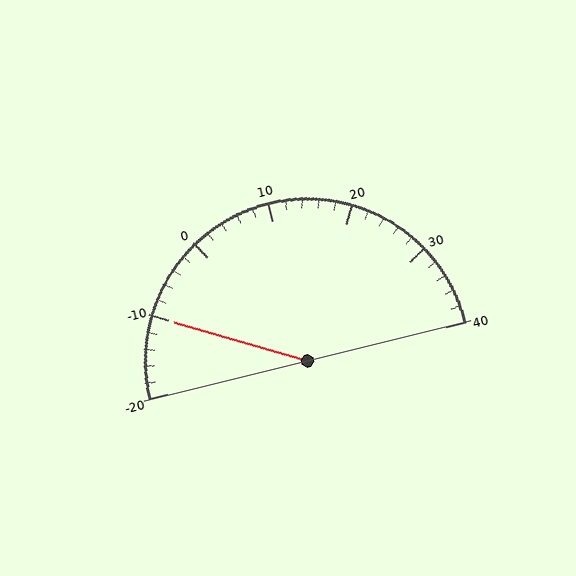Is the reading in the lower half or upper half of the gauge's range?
The reading is in the lower half of the range (-20 to 40).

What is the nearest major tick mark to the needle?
The nearest major tick mark is -10.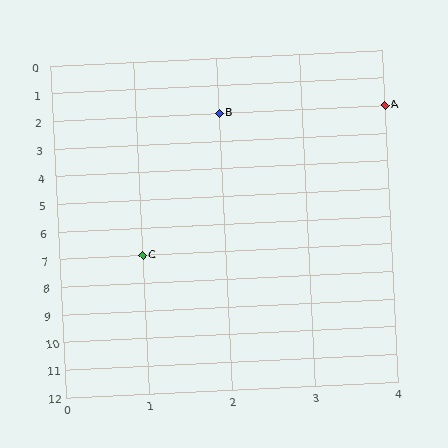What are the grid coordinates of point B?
Point B is at grid coordinates (2, 2).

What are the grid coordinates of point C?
Point C is at grid coordinates (1, 7).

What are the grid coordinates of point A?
Point A is at grid coordinates (4, 2).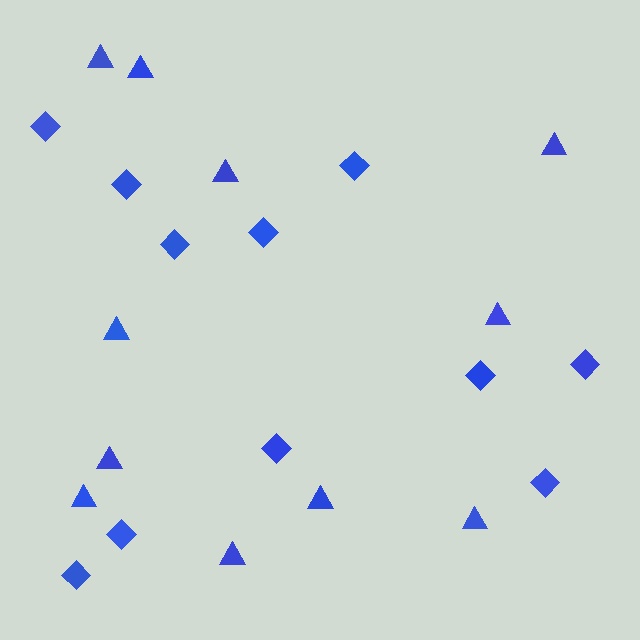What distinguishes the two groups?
There are 2 groups: one group of diamonds (11) and one group of triangles (11).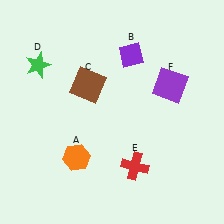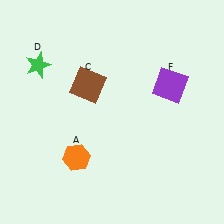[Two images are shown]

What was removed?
The purple diamond (B), the red cross (E) were removed in Image 2.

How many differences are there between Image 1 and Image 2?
There are 2 differences between the two images.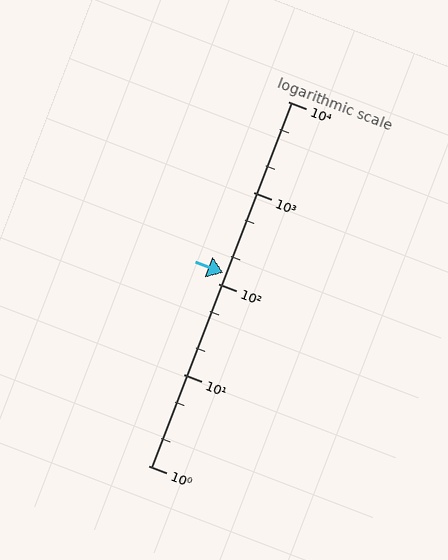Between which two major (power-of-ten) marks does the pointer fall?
The pointer is between 100 and 1000.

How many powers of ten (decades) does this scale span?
The scale spans 4 decades, from 1 to 10000.